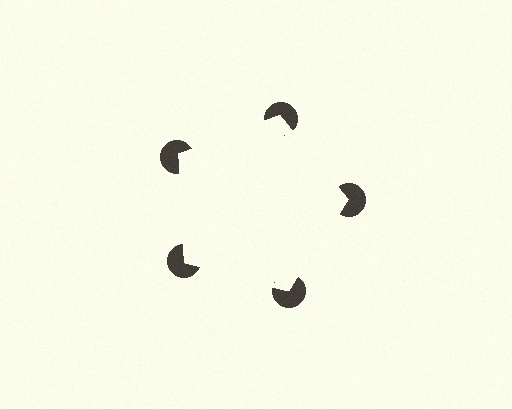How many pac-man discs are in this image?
There are 5 — one at each vertex of the illusory pentagon.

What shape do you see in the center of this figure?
An illusory pentagon — its edges are inferred from the aligned wedge cuts in the pac-man discs, not physically drawn.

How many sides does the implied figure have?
5 sides.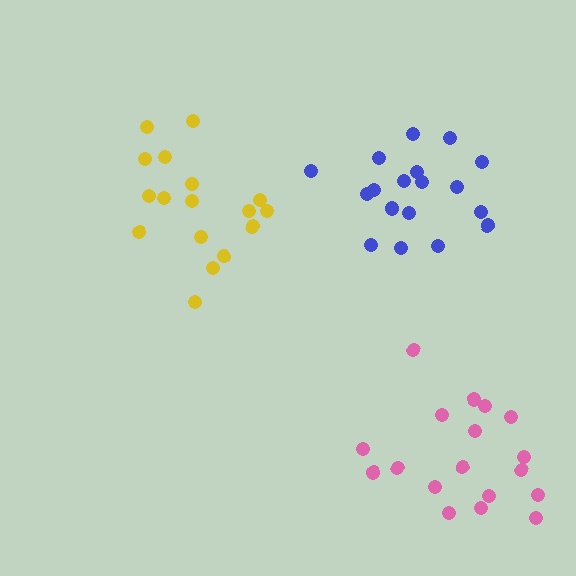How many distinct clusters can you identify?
There are 3 distinct clusters.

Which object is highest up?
The blue cluster is topmost.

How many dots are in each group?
Group 1: 18 dots, Group 2: 17 dots, Group 3: 18 dots (53 total).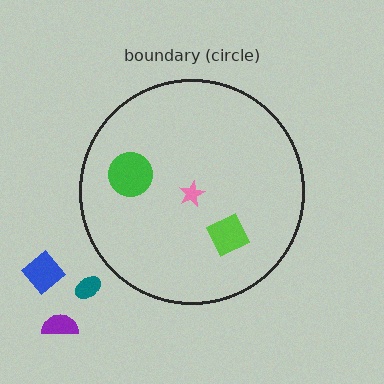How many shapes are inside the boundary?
3 inside, 3 outside.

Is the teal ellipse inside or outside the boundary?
Outside.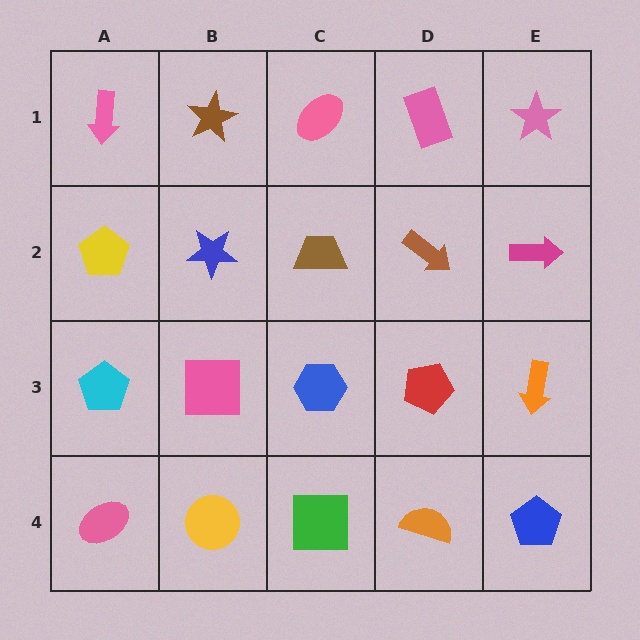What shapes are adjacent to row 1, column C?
A brown trapezoid (row 2, column C), a brown star (row 1, column B), a pink rectangle (row 1, column D).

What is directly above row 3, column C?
A brown trapezoid.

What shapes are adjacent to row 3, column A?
A yellow pentagon (row 2, column A), a pink ellipse (row 4, column A), a pink square (row 3, column B).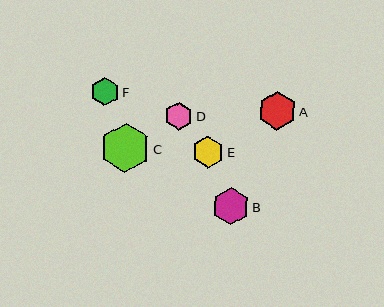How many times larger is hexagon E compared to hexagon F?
Hexagon E is approximately 1.1 times the size of hexagon F.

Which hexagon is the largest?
Hexagon C is the largest with a size of approximately 50 pixels.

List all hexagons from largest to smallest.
From largest to smallest: C, A, B, E, F, D.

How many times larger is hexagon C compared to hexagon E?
Hexagon C is approximately 1.6 times the size of hexagon E.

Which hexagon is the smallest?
Hexagon D is the smallest with a size of approximately 28 pixels.